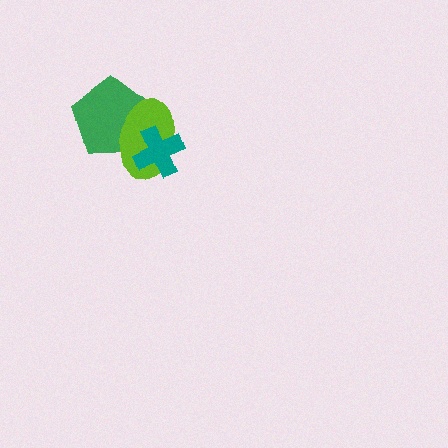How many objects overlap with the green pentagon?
2 objects overlap with the green pentagon.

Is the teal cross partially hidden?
No, no other shape covers it.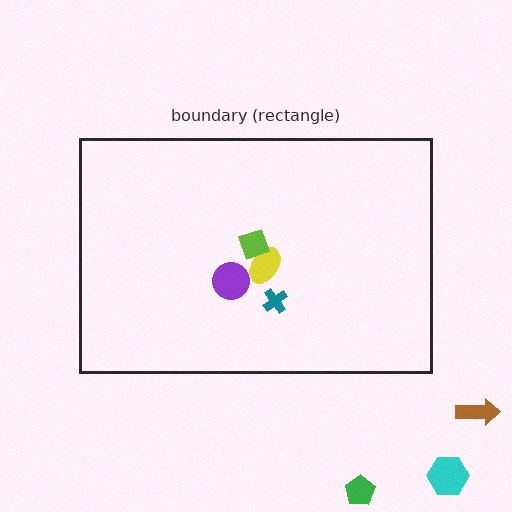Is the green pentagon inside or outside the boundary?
Outside.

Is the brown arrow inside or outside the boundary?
Outside.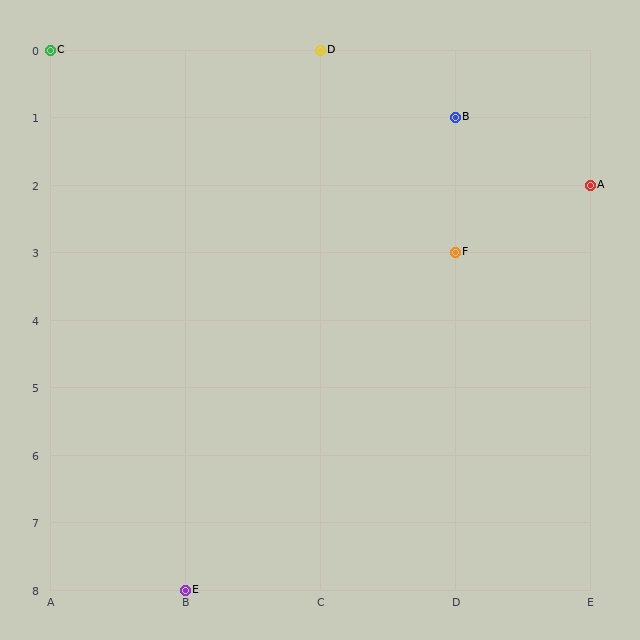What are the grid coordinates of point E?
Point E is at grid coordinates (B, 8).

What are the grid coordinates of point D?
Point D is at grid coordinates (C, 0).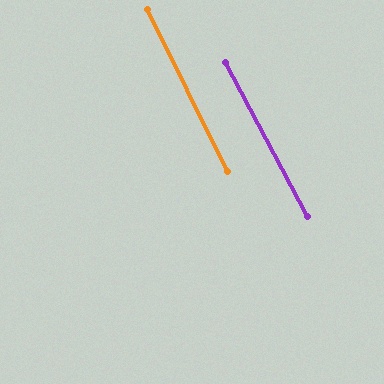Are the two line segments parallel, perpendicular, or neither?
Parallel — their directions differ by only 1.7°.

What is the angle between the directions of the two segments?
Approximately 2 degrees.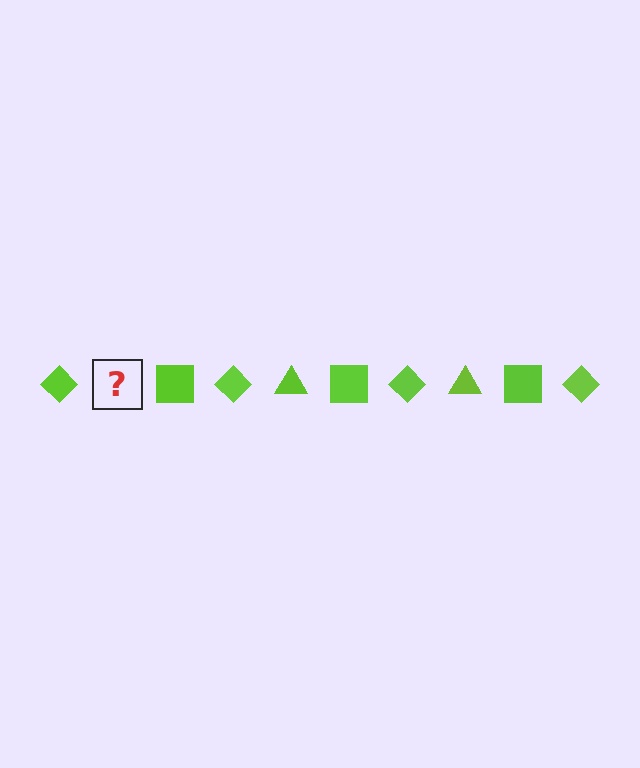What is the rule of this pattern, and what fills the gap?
The rule is that the pattern cycles through diamond, triangle, square shapes in lime. The gap should be filled with a lime triangle.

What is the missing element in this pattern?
The missing element is a lime triangle.